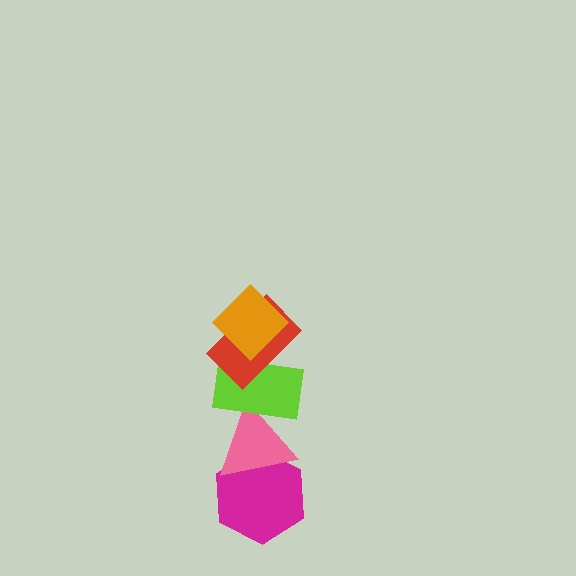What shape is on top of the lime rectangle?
The red rectangle is on top of the lime rectangle.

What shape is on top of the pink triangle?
The lime rectangle is on top of the pink triangle.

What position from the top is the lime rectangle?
The lime rectangle is 3rd from the top.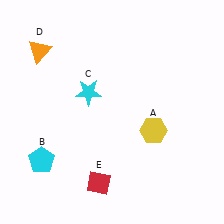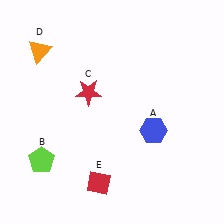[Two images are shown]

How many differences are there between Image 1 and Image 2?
There are 3 differences between the two images.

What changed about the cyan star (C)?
In Image 1, C is cyan. In Image 2, it changed to red.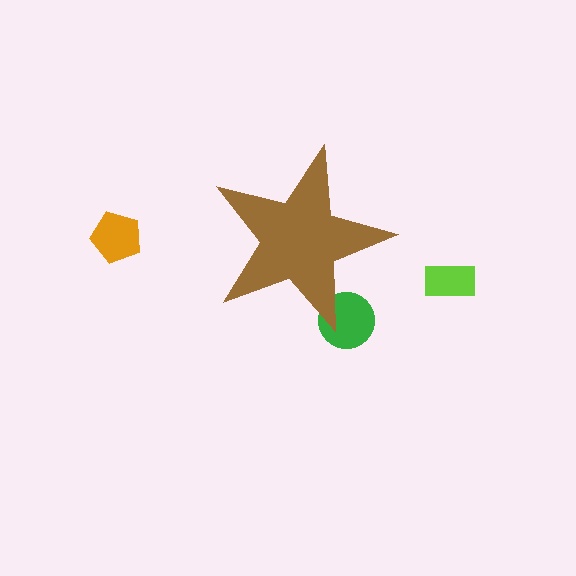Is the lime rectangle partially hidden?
No, the lime rectangle is fully visible.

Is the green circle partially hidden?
Yes, the green circle is partially hidden behind the brown star.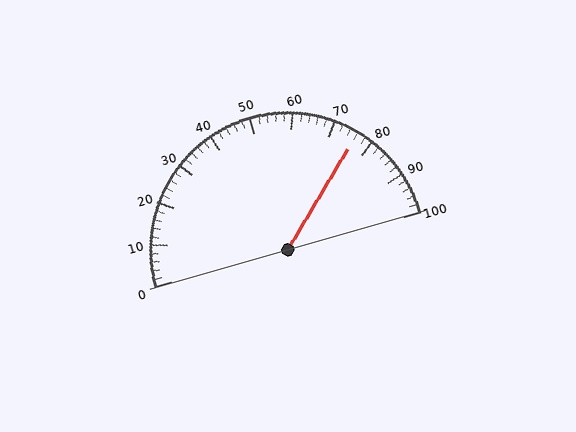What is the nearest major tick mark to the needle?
The nearest major tick mark is 80.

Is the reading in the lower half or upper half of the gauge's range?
The reading is in the upper half of the range (0 to 100).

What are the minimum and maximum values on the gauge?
The gauge ranges from 0 to 100.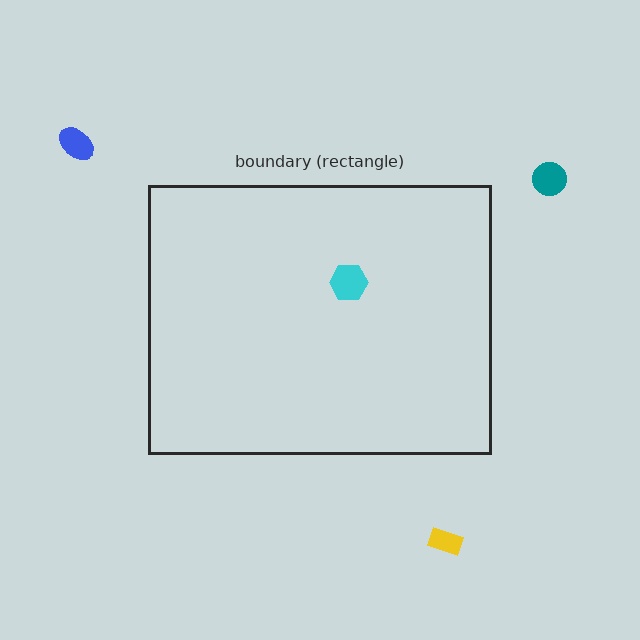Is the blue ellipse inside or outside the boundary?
Outside.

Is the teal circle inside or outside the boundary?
Outside.